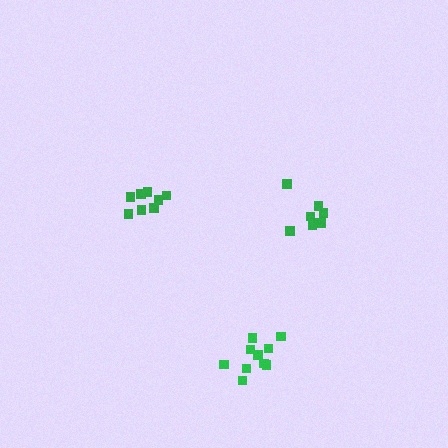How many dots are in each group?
Group 1: 9 dots, Group 2: 8 dots, Group 3: 10 dots (27 total).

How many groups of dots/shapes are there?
There are 3 groups.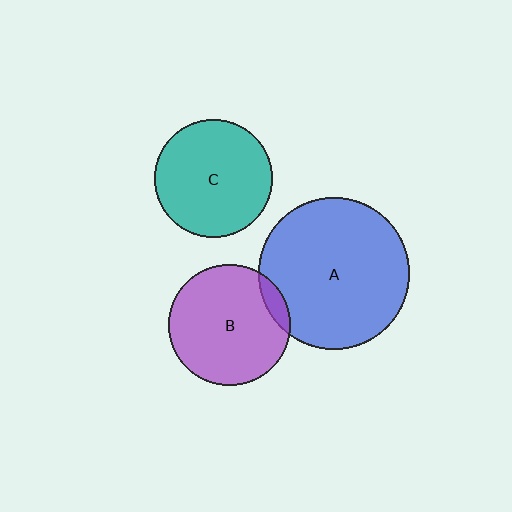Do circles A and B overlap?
Yes.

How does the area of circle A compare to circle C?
Approximately 1.7 times.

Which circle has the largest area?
Circle A (blue).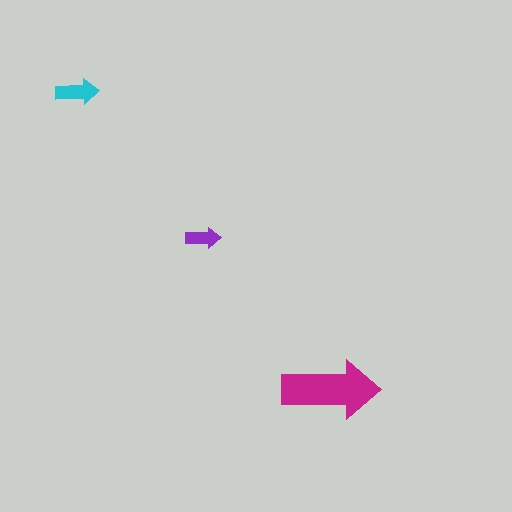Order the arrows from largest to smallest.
the magenta one, the cyan one, the purple one.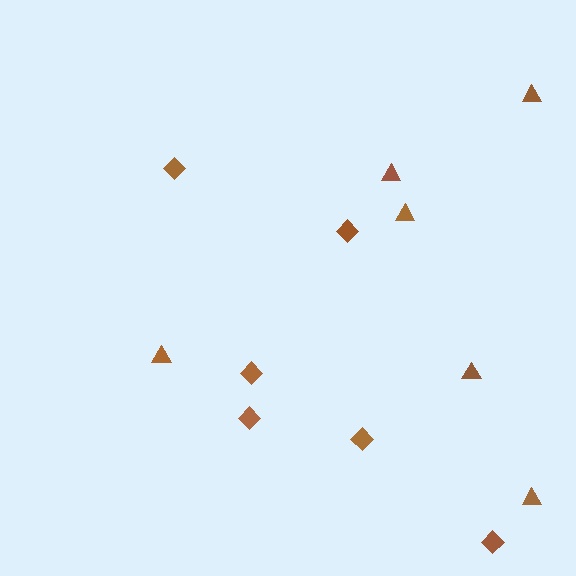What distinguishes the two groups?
There are 2 groups: one group of triangles (6) and one group of diamonds (6).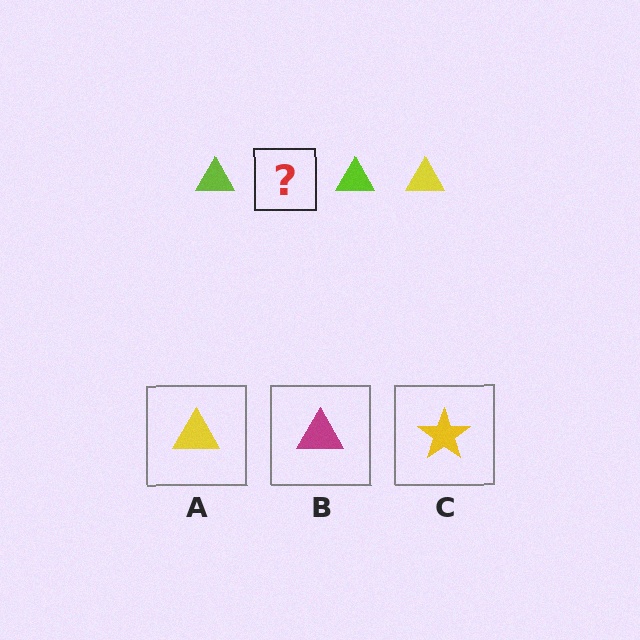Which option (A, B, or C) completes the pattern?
A.